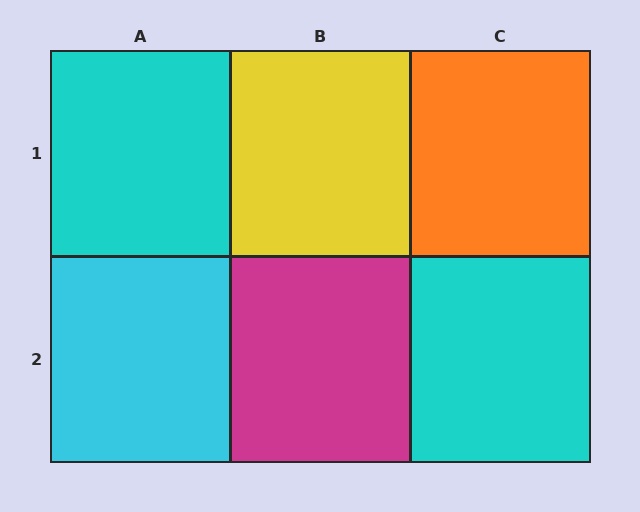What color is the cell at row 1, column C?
Orange.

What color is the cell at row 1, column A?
Cyan.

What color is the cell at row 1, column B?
Yellow.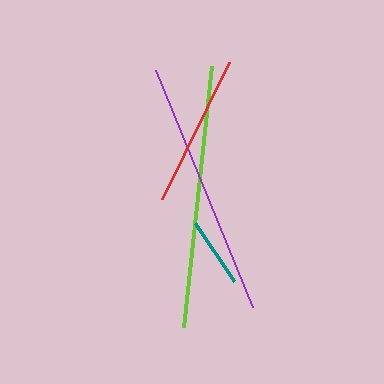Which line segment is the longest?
The lime line is the longest at approximately 262 pixels.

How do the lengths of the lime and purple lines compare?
The lime and purple lines are approximately the same length.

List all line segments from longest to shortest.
From longest to shortest: lime, purple, red, teal.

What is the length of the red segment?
The red segment is approximately 153 pixels long.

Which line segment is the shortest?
The teal line is the shortest at approximately 70 pixels.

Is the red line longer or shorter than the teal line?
The red line is longer than the teal line.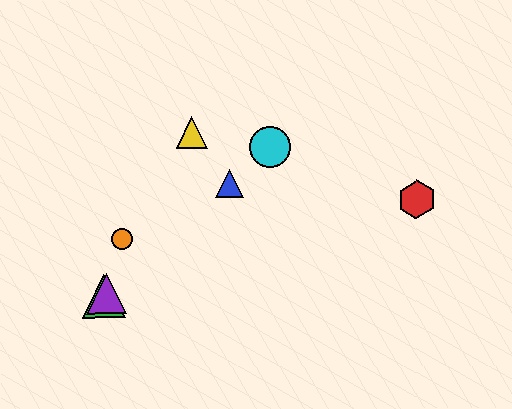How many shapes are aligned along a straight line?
4 shapes (the blue triangle, the green triangle, the purple triangle, the cyan circle) are aligned along a straight line.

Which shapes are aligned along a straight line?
The blue triangle, the green triangle, the purple triangle, the cyan circle are aligned along a straight line.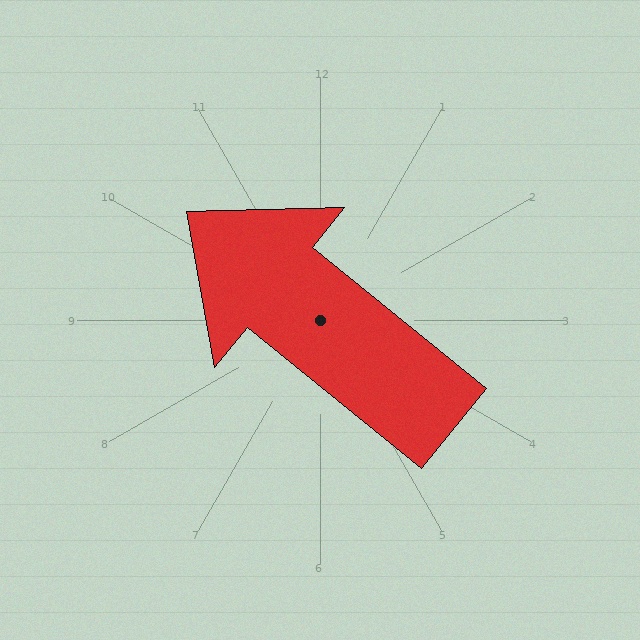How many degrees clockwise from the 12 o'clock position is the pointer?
Approximately 309 degrees.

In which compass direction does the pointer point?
Northwest.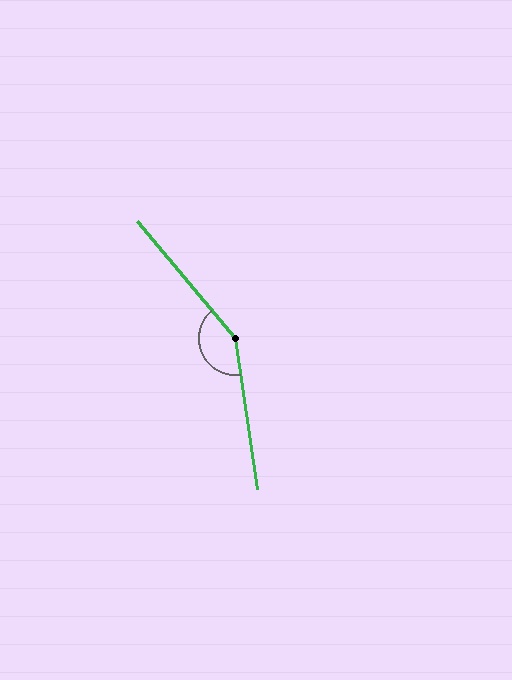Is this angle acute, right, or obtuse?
It is obtuse.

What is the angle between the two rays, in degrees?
Approximately 149 degrees.